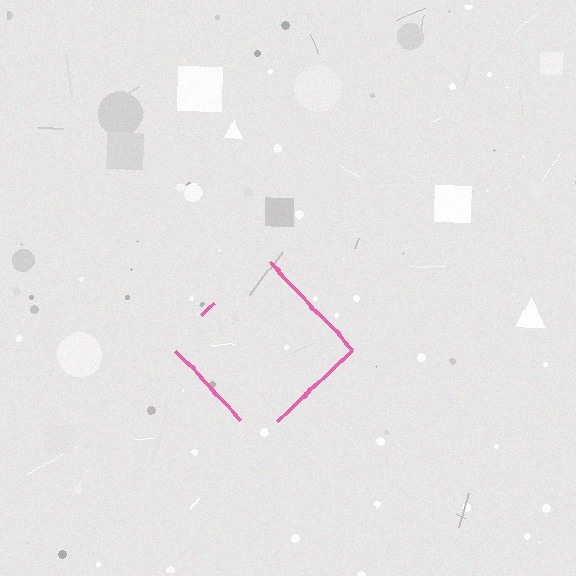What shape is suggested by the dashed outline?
The dashed outline suggests a diamond.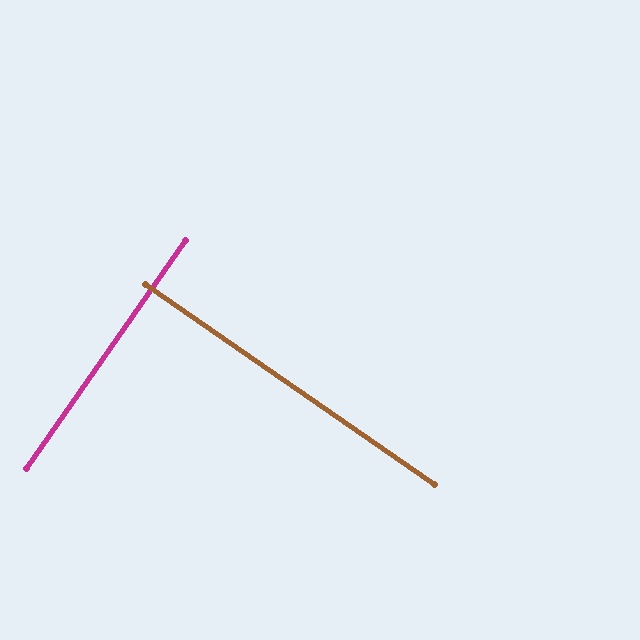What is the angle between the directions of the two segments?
Approximately 90 degrees.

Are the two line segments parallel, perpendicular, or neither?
Perpendicular — they meet at approximately 90°.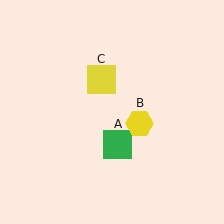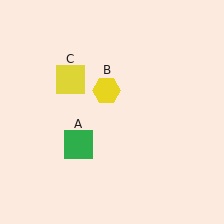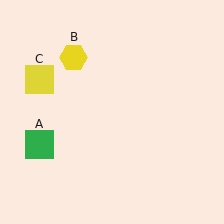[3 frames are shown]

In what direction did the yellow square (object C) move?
The yellow square (object C) moved left.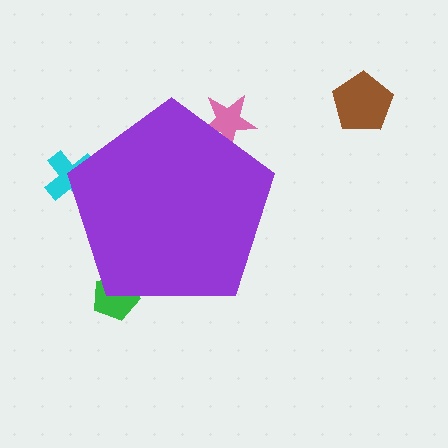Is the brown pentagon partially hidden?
No, the brown pentagon is fully visible.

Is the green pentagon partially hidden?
Yes, the green pentagon is partially hidden behind the purple pentagon.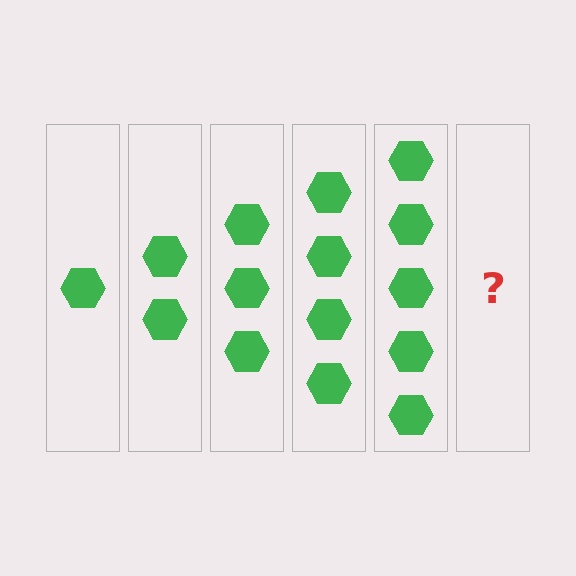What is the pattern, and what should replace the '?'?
The pattern is that each step adds one more hexagon. The '?' should be 6 hexagons.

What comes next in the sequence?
The next element should be 6 hexagons.